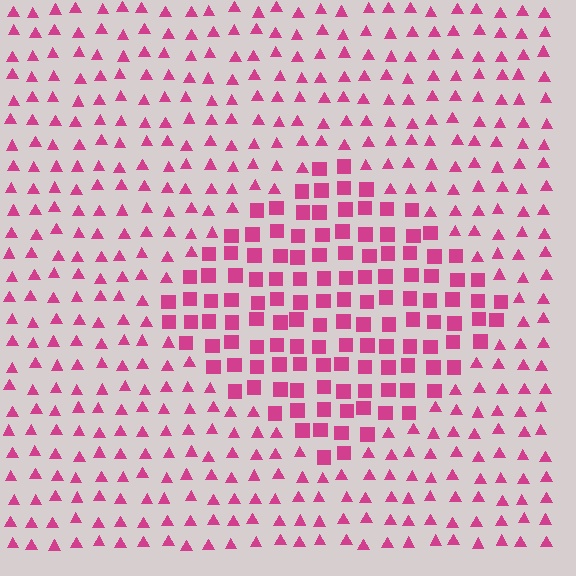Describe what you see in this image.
The image is filled with small magenta elements arranged in a uniform grid. A diamond-shaped region contains squares, while the surrounding area contains triangles. The boundary is defined purely by the change in element shape.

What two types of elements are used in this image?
The image uses squares inside the diamond region and triangles outside it.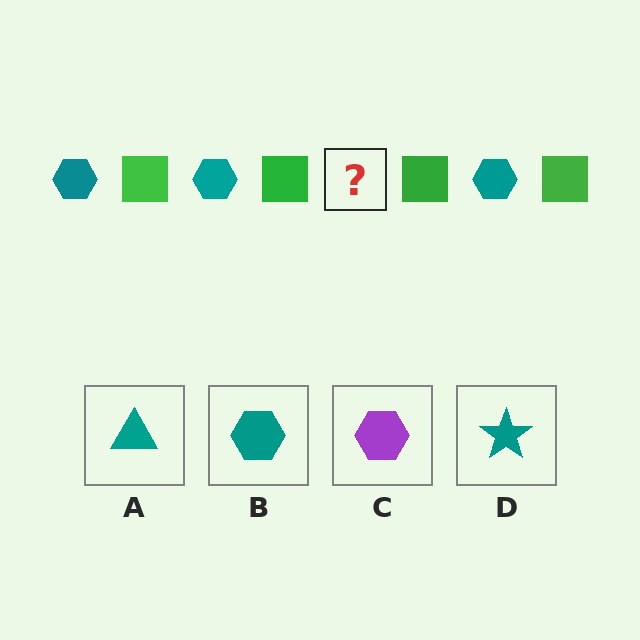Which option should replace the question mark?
Option B.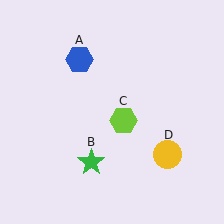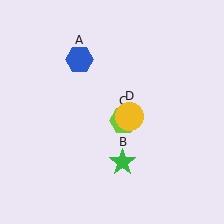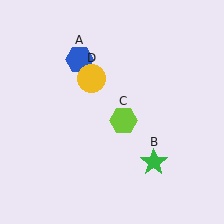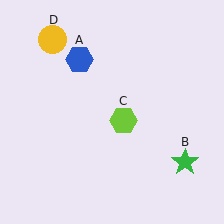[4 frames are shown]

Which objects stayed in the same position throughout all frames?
Blue hexagon (object A) and lime hexagon (object C) remained stationary.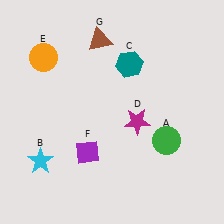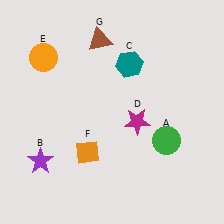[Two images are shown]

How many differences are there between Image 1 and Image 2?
There are 2 differences between the two images.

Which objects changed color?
B changed from cyan to purple. F changed from purple to orange.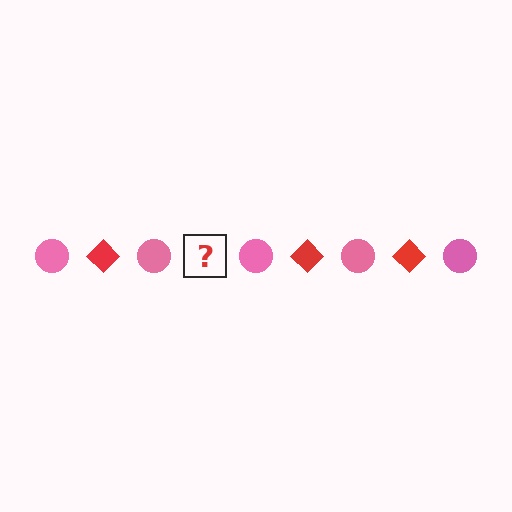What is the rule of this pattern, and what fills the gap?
The rule is that the pattern alternates between pink circle and red diamond. The gap should be filled with a red diamond.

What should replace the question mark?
The question mark should be replaced with a red diamond.